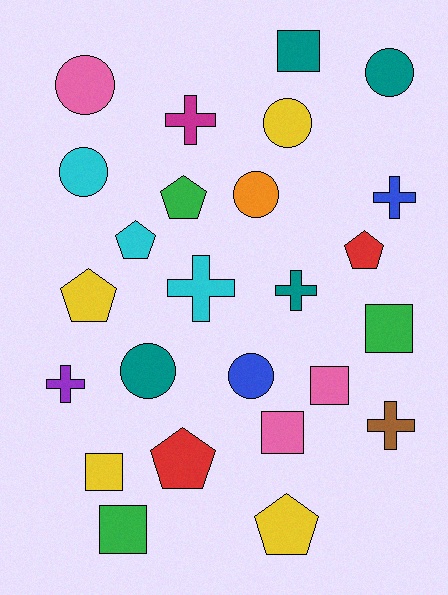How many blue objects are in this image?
There are 2 blue objects.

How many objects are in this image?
There are 25 objects.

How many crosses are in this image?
There are 6 crosses.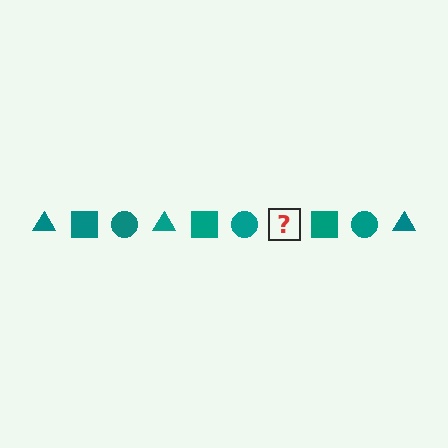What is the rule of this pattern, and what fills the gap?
The rule is that the pattern cycles through triangle, square, circle shapes in teal. The gap should be filled with a teal triangle.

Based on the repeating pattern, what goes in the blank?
The blank should be a teal triangle.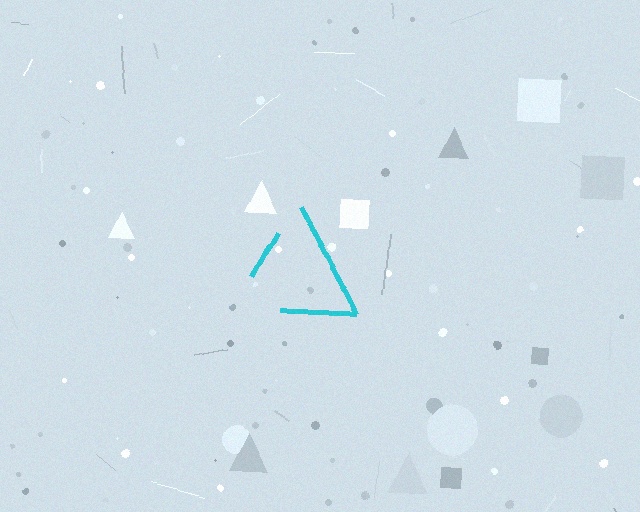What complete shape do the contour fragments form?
The contour fragments form a triangle.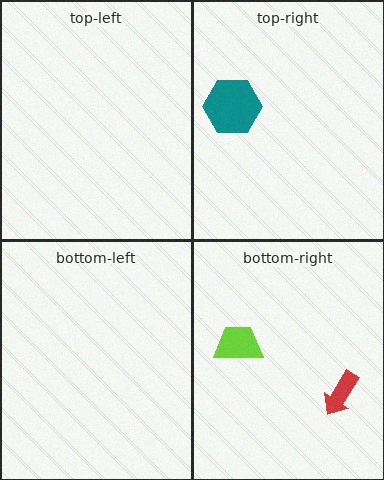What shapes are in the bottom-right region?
The red arrow, the lime trapezoid.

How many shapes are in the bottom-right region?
2.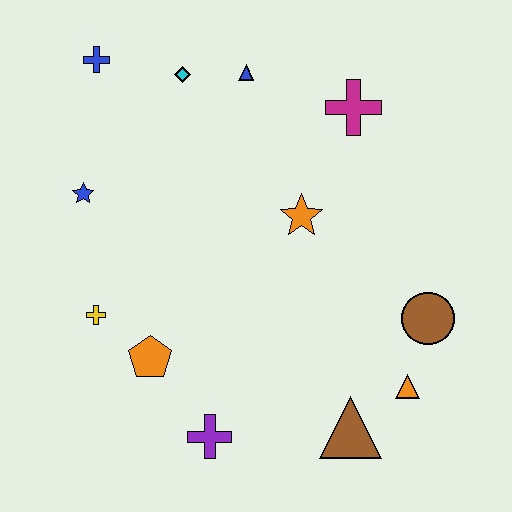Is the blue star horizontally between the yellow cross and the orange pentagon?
No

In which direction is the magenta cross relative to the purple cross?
The magenta cross is above the purple cross.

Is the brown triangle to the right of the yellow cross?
Yes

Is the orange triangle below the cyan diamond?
Yes